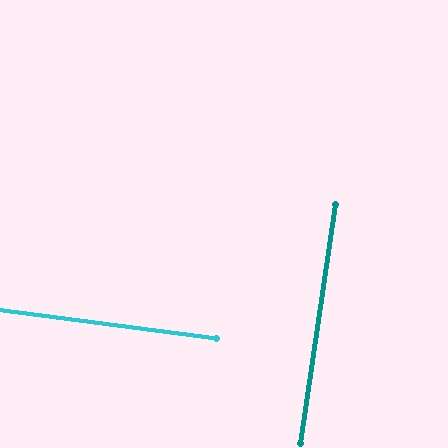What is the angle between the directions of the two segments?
Approximately 89 degrees.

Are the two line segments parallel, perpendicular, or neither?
Perpendicular — they meet at approximately 89°.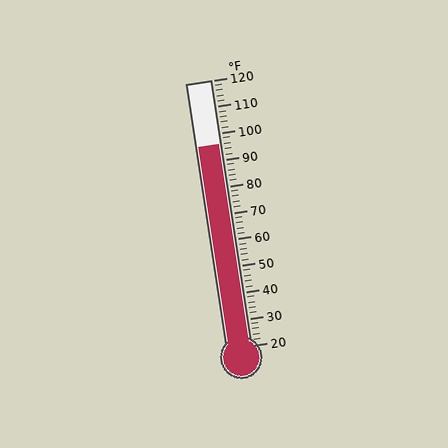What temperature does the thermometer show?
The thermometer shows approximately 96°F.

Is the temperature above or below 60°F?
The temperature is above 60°F.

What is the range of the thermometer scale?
The thermometer scale ranges from 20°F to 120°F.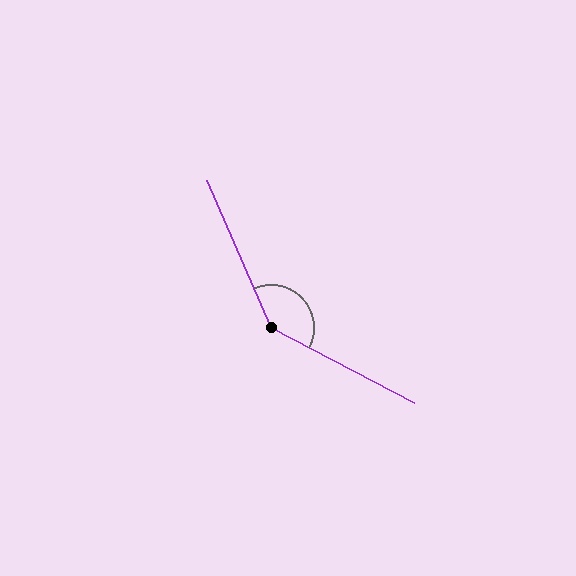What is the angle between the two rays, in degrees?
Approximately 141 degrees.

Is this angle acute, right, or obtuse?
It is obtuse.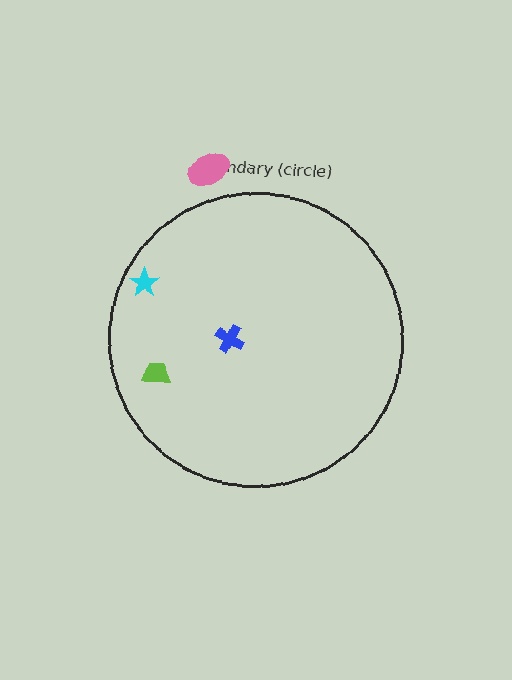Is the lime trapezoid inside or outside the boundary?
Inside.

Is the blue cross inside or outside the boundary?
Inside.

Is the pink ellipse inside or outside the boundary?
Outside.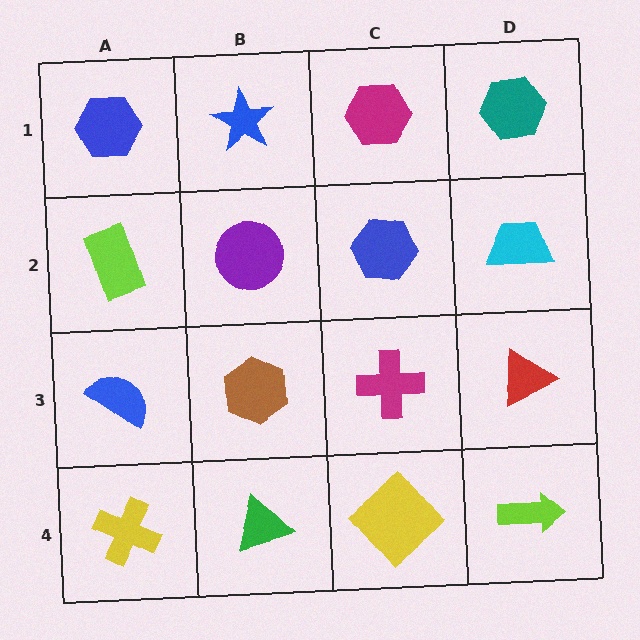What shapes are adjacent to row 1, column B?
A purple circle (row 2, column B), a blue hexagon (row 1, column A), a magenta hexagon (row 1, column C).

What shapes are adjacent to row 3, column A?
A lime rectangle (row 2, column A), a yellow cross (row 4, column A), a brown hexagon (row 3, column B).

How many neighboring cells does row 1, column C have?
3.